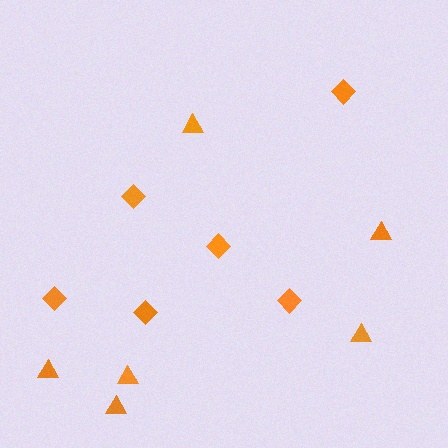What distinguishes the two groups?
There are 2 groups: one group of diamonds (6) and one group of triangles (6).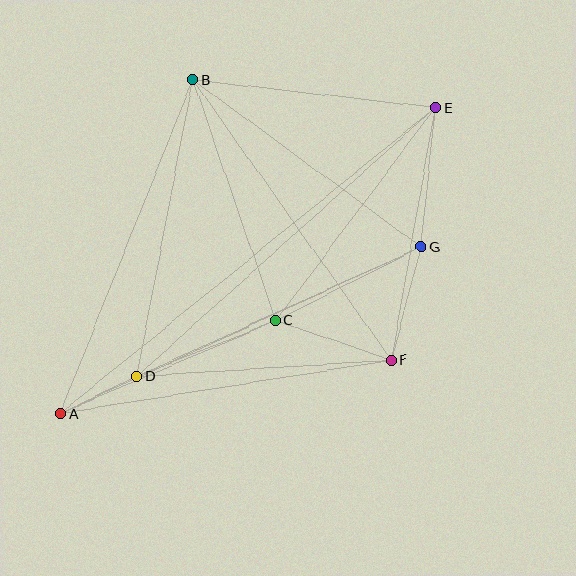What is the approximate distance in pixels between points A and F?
The distance between A and F is approximately 335 pixels.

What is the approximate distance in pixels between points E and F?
The distance between E and F is approximately 256 pixels.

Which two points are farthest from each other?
Points A and E are farthest from each other.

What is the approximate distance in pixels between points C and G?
The distance between C and G is approximately 163 pixels.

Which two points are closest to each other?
Points A and D are closest to each other.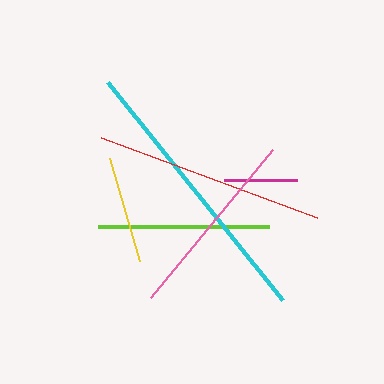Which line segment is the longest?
The cyan line is the longest at approximately 279 pixels.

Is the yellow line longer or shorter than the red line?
The red line is longer than the yellow line.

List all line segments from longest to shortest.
From longest to shortest: cyan, red, pink, lime, yellow, magenta.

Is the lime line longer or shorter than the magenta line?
The lime line is longer than the magenta line.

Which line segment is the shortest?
The magenta line is the shortest at approximately 73 pixels.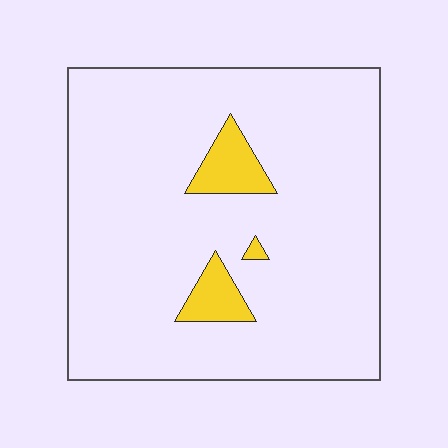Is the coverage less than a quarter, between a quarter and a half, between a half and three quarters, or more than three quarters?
Less than a quarter.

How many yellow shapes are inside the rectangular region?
3.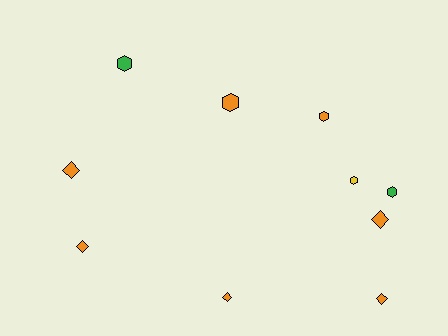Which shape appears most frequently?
Hexagon, with 5 objects.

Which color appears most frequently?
Orange, with 7 objects.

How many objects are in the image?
There are 10 objects.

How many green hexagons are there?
There are 2 green hexagons.